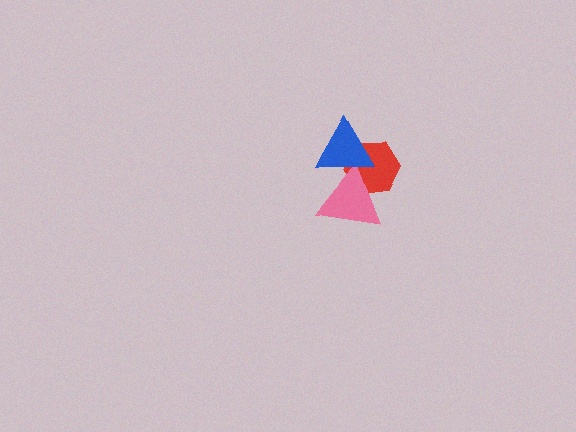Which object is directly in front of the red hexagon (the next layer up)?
The pink triangle is directly in front of the red hexagon.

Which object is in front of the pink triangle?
The blue triangle is in front of the pink triangle.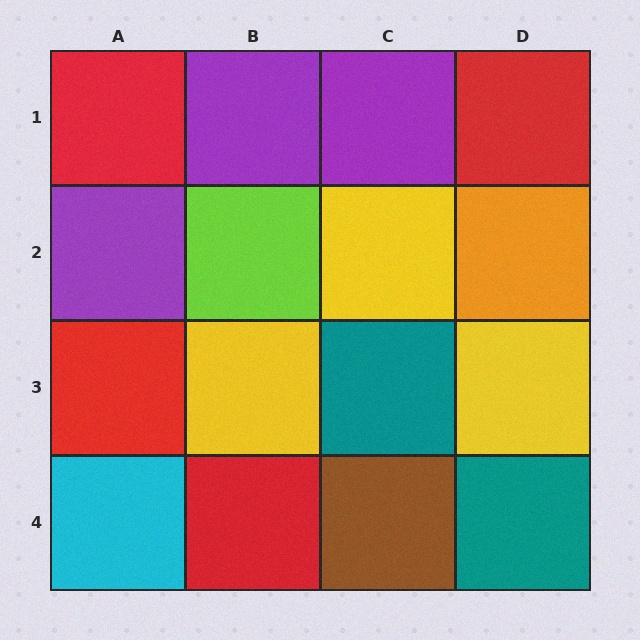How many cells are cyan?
1 cell is cyan.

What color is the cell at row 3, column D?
Yellow.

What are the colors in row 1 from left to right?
Red, purple, purple, red.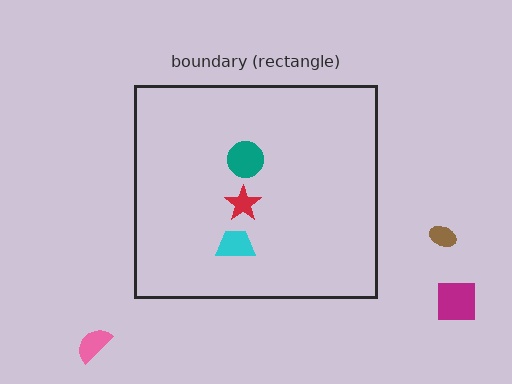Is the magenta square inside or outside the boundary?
Outside.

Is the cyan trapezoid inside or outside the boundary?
Inside.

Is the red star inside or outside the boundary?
Inside.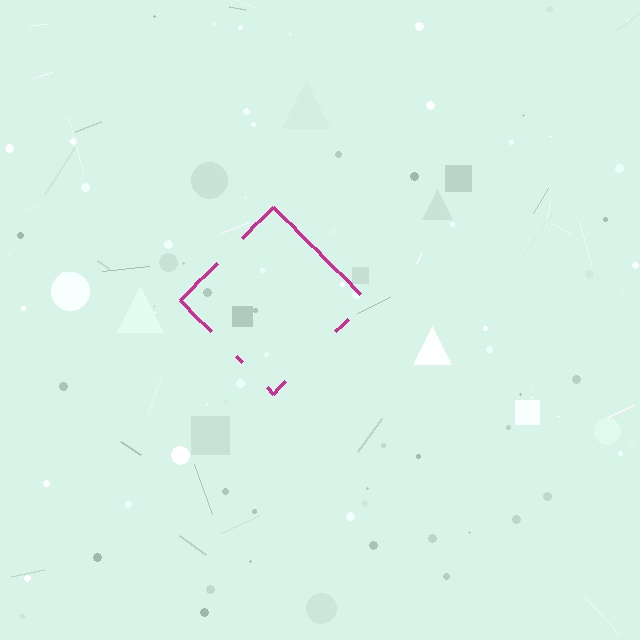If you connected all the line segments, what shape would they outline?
They would outline a diamond.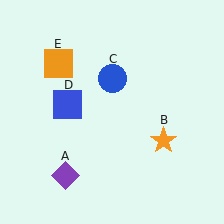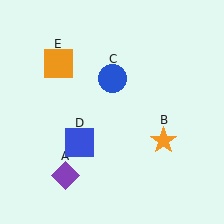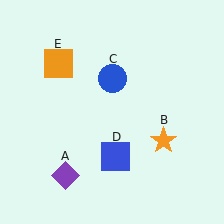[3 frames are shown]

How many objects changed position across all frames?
1 object changed position: blue square (object D).